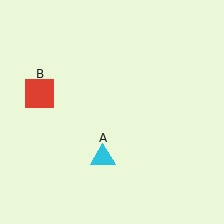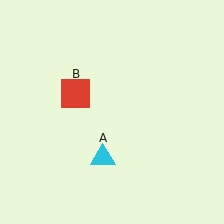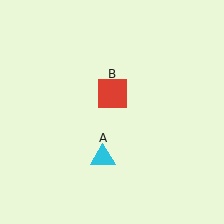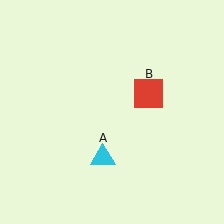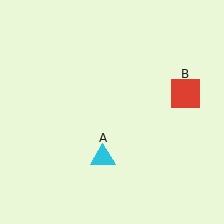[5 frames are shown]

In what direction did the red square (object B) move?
The red square (object B) moved right.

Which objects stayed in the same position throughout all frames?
Cyan triangle (object A) remained stationary.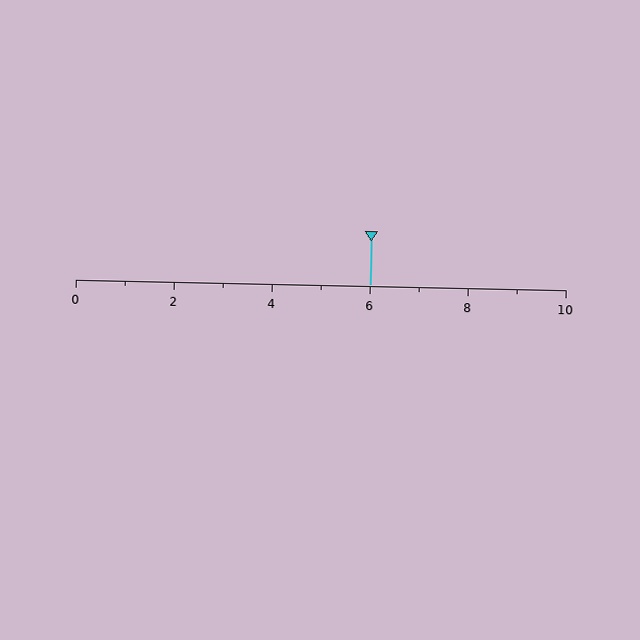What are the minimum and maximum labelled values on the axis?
The axis runs from 0 to 10.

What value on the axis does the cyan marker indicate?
The marker indicates approximately 6.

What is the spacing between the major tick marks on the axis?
The major ticks are spaced 2 apart.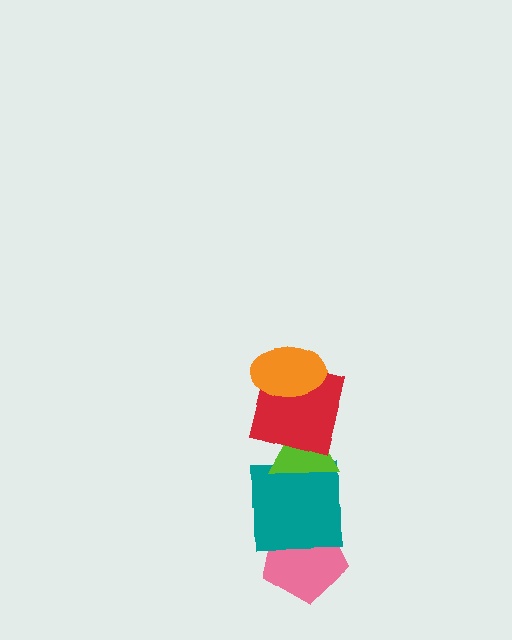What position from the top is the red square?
The red square is 2nd from the top.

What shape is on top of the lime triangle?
The red square is on top of the lime triangle.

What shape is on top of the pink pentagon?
The teal square is on top of the pink pentagon.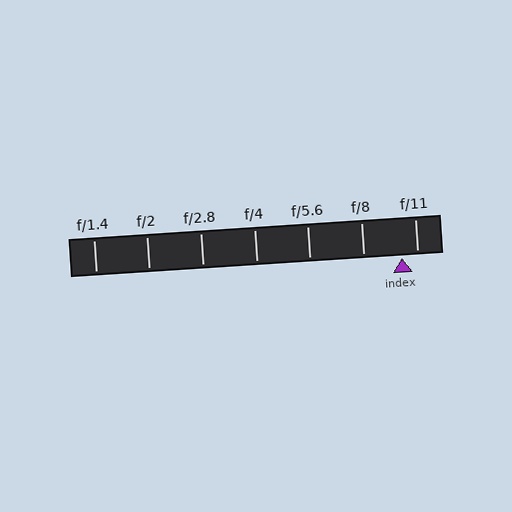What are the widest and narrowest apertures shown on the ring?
The widest aperture shown is f/1.4 and the narrowest is f/11.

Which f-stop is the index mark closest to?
The index mark is closest to f/11.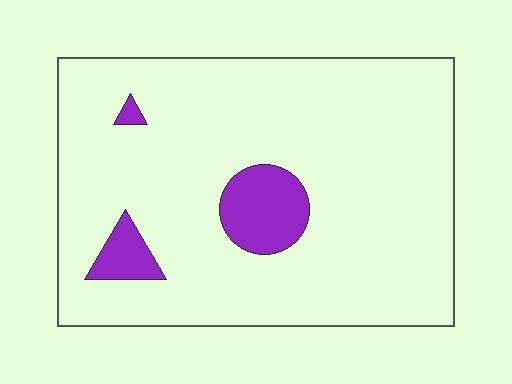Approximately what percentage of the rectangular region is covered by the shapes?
Approximately 10%.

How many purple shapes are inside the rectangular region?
3.